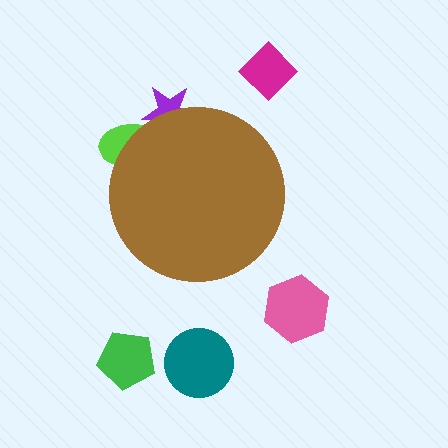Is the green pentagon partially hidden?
No, the green pentagon is fully visible.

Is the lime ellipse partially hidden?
Yes, the lime ellipse is partially hidden behind the brown circle.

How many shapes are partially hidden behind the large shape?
2 shapes are partially hidden.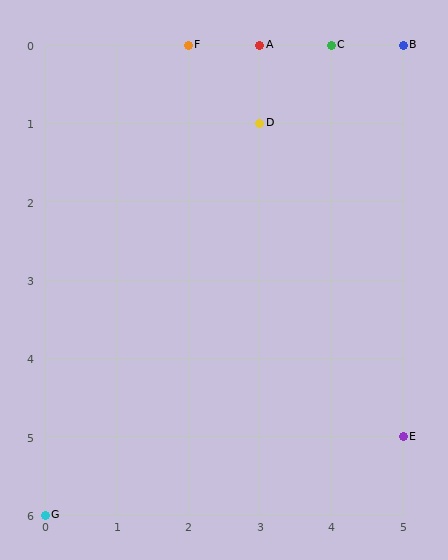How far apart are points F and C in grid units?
Points F and C are 2 columns apart.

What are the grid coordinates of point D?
Point D is at grid coordinates (3, 1).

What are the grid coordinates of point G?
Point G is at grid coordinates (0, 6).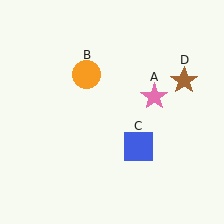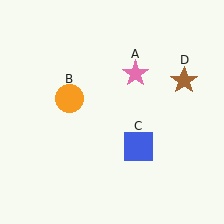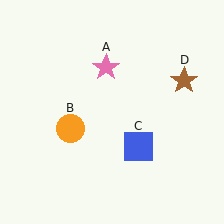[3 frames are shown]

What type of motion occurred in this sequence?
The pink star (object A), orange circle (object B) rotated counterclockwise around the center of the scene.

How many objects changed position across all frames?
2 objects changed position: pink star (object A), orange circle (object B).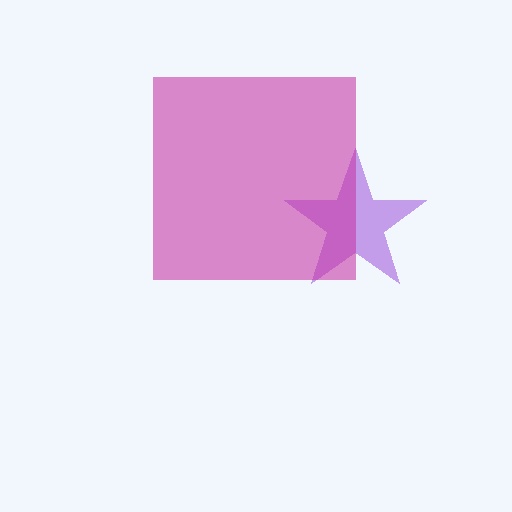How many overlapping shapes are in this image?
There are 2 overlapping shapes in the image.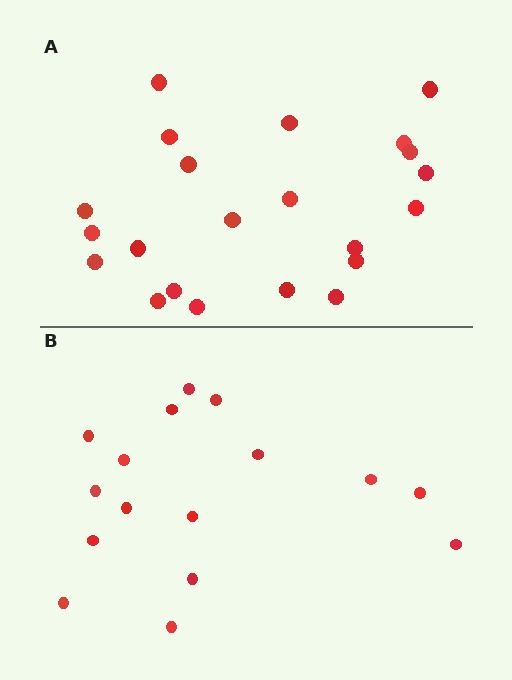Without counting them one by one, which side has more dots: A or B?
Region A (the top region) has more dots.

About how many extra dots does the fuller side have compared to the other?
Region A has about 6 more dots than region B.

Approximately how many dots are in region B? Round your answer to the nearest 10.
About 20 dots. (The exact count is 16, which rounds to 20.)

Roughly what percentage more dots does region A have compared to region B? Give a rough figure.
About 40% more.